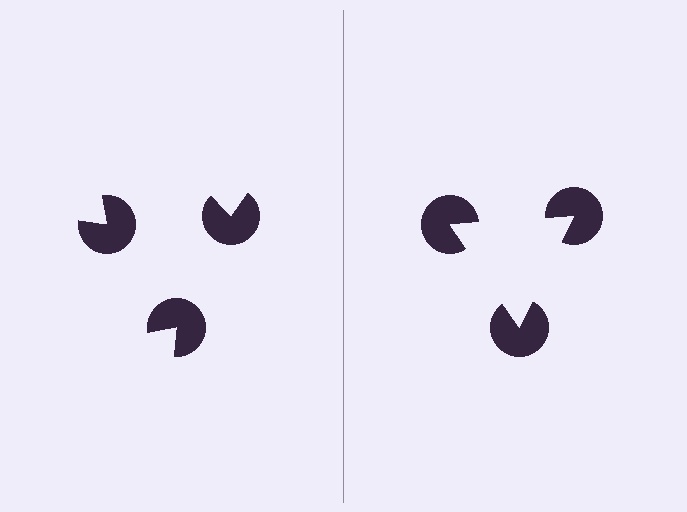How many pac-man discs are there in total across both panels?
6 — 3 on each side.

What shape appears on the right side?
An illusory triangle.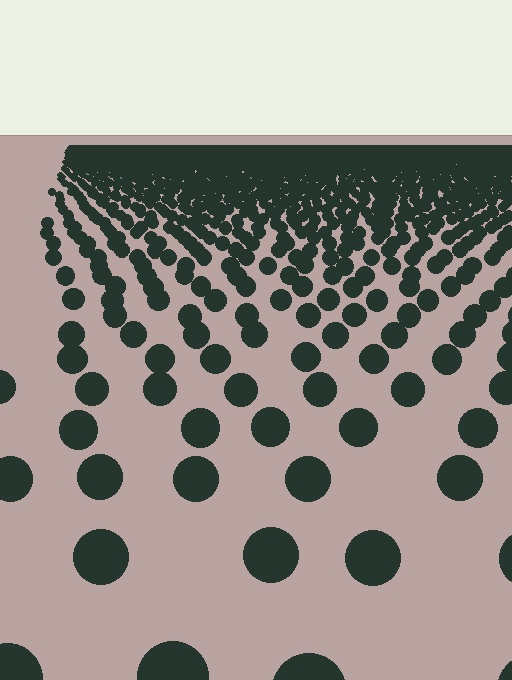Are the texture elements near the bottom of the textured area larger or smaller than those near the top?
Larger. Near the bottom, elements are closer to the viewer and appear at a bigger on-screen size.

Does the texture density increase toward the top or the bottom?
Density increases toward the top.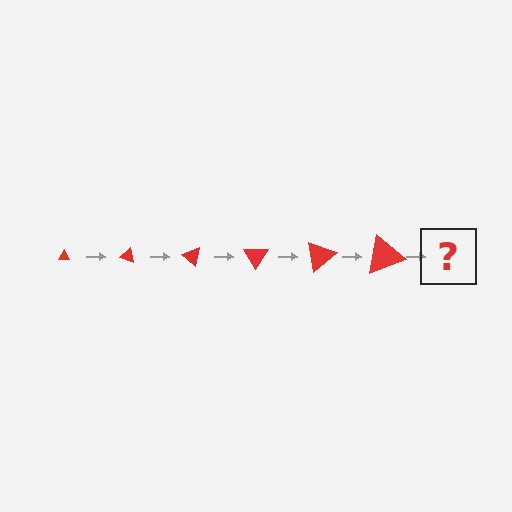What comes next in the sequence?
The next element should be a triangle, larger than the previous one and rotated 120 degrees from the start.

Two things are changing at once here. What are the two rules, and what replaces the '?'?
The two rules are that the triangle grows larger each step and it rotates 20 degrees each step. The '?' should be a triangle, larger than the previous one and rotated 120 degrees from the start.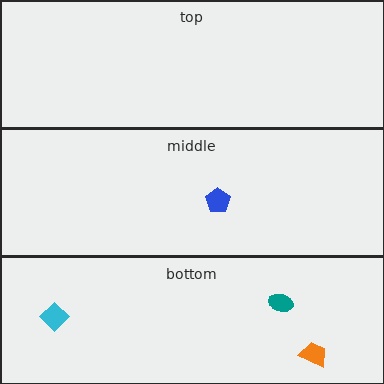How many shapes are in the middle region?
1.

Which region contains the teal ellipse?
The bottom region.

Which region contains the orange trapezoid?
The bottom region.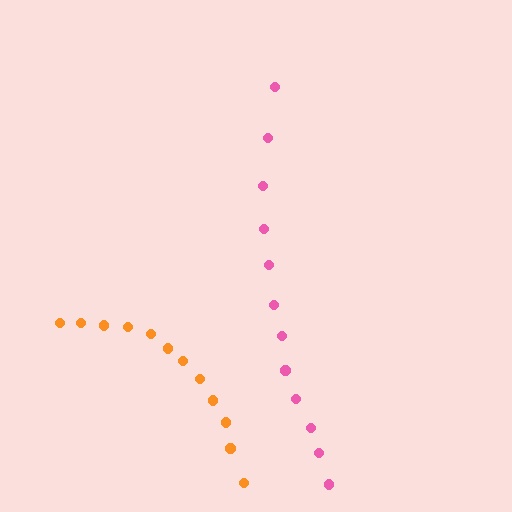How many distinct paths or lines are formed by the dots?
There are 2 distinct paths.